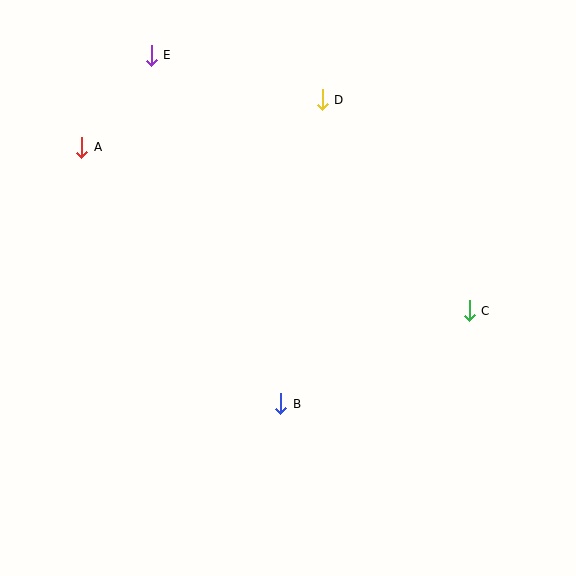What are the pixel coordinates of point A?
Point A is at (82, 147).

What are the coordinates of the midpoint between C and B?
The midpoint between C and B is at (375, 357).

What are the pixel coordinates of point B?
Point B is at (281, 404).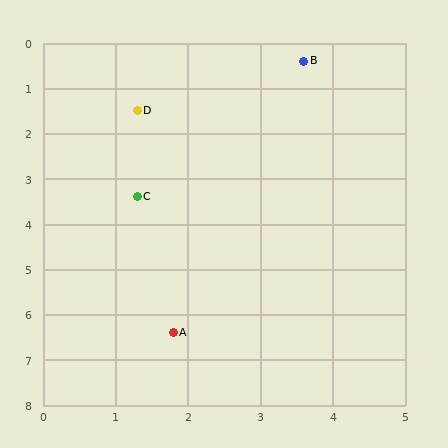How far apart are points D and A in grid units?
Points D and A are about 4.9 grid units apart.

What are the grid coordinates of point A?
Point A is at approximately (1.8, 6.4).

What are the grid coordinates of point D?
Point D is at approximately (1.3, 1.5).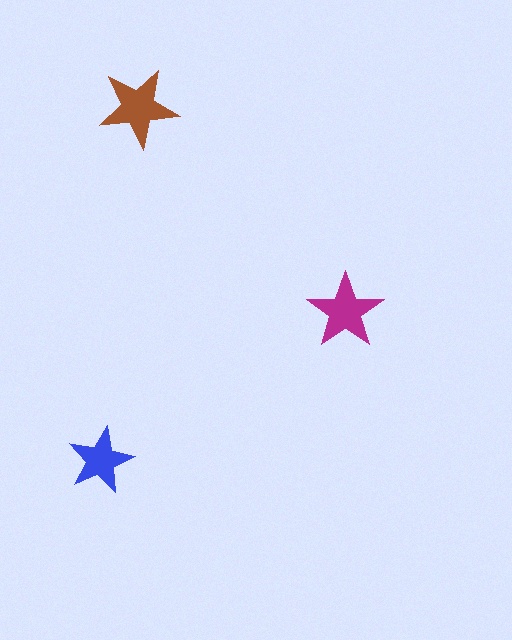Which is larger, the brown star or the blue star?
The brown one.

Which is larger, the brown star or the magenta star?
The brown one.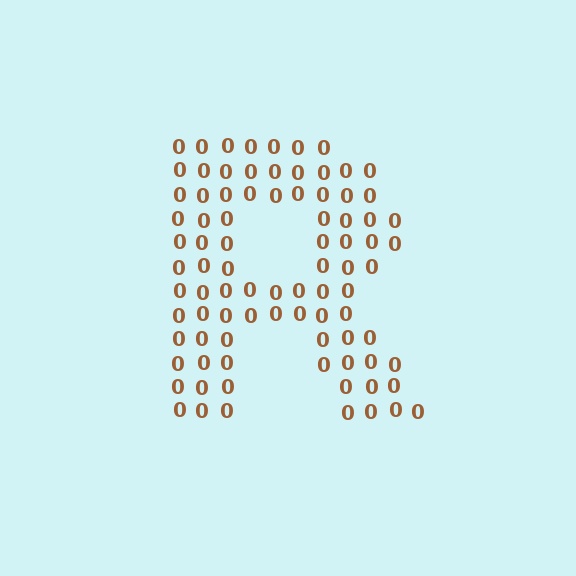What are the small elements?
The small elements are digit 0's.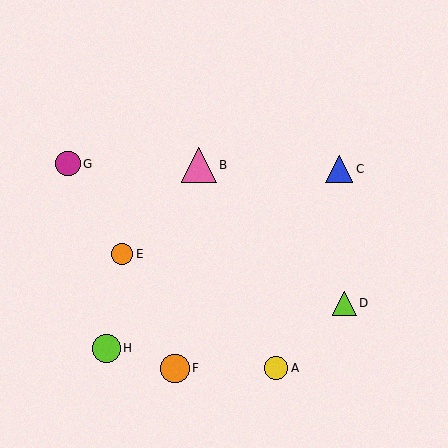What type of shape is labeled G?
Shape G is a magenta circle.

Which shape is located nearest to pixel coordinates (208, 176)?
The pink triangle (labeled B) at (199, 165) is nearest to that location.